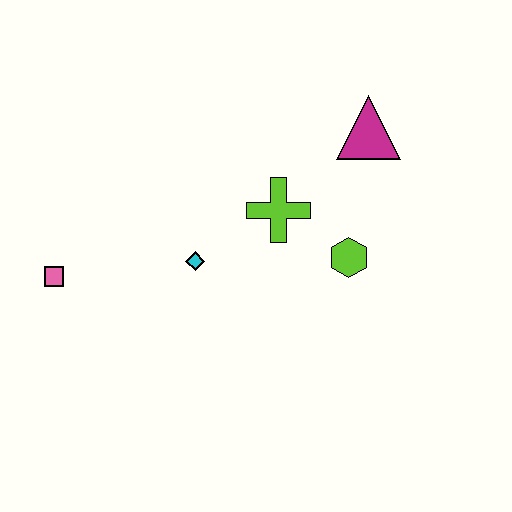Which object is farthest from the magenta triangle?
The pink square is farthest from the magenta triangle.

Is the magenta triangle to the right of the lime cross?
Yes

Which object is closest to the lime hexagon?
The lime cross is closest to the lime hexagon.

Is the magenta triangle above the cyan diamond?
Yes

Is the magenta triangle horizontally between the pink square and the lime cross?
No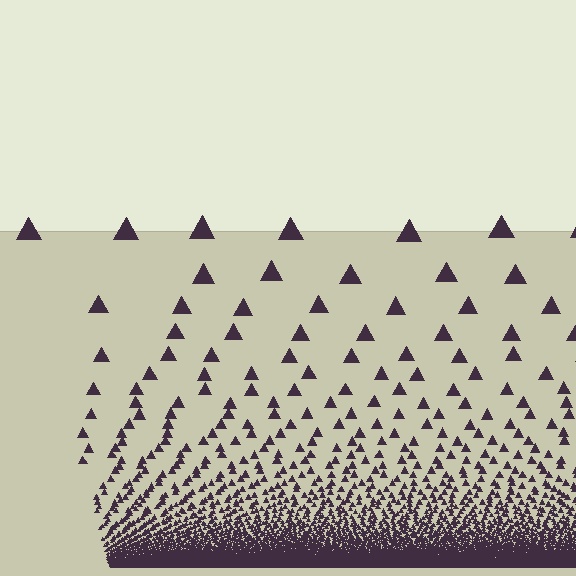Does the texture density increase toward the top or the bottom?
Density increases toward the bottom.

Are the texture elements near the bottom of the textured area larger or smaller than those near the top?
Smaller. The gradient is inverted — elements near the bottom are smaller and denser.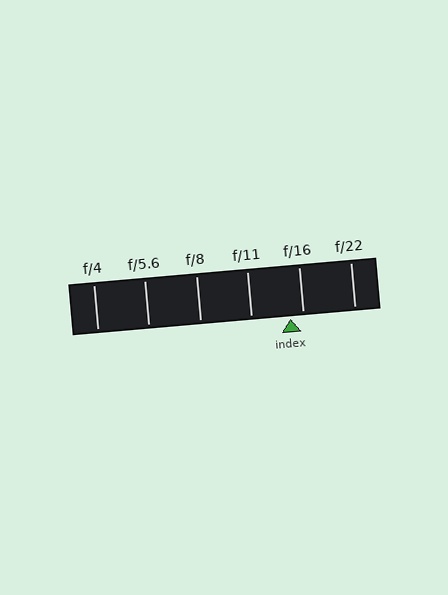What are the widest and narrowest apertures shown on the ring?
The widest aperture shown is f/4 and the narrowest is f/22.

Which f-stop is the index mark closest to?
The index mark is closest to f/16.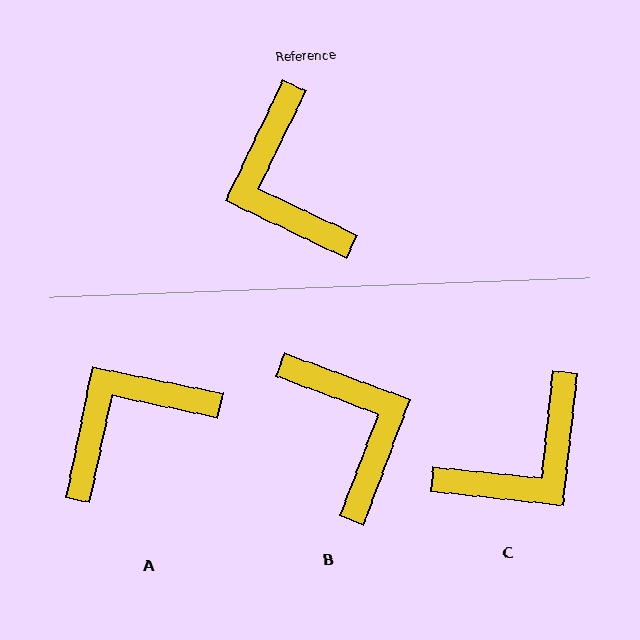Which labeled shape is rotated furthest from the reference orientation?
B, about 175 degrees away.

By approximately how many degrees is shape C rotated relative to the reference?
Approximately 109 degrees counter-clockwise.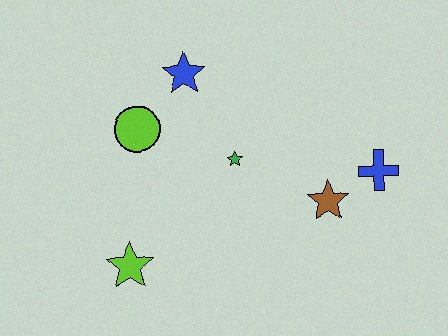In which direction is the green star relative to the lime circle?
The green star is to the right of the lime circle.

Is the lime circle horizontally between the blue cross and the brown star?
No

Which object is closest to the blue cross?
The brown star is closest to the blue cross.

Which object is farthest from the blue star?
The blue cross is farthest from the blue star.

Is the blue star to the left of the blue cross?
Yes